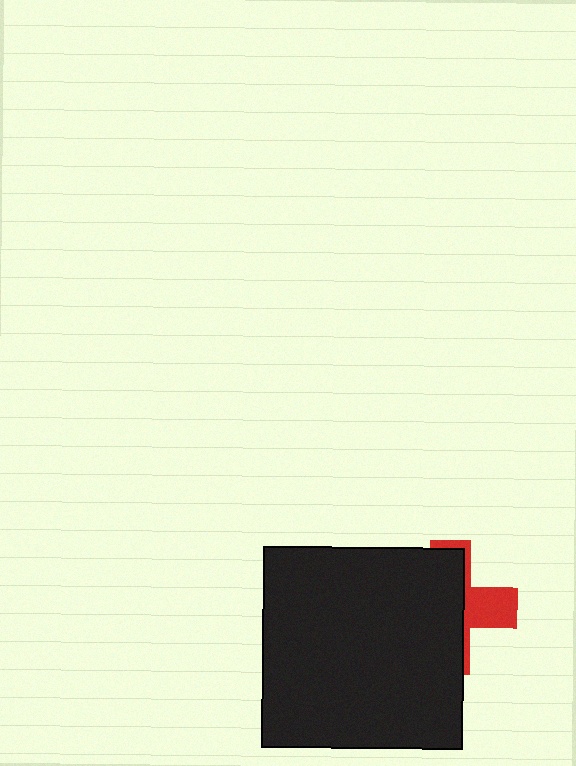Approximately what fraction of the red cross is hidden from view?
Roughly 69% of the red cross is hidden behind the black square.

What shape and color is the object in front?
The object in front is a black square.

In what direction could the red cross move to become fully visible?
The red cross could move right. That would shift it out from behind the black square entirely.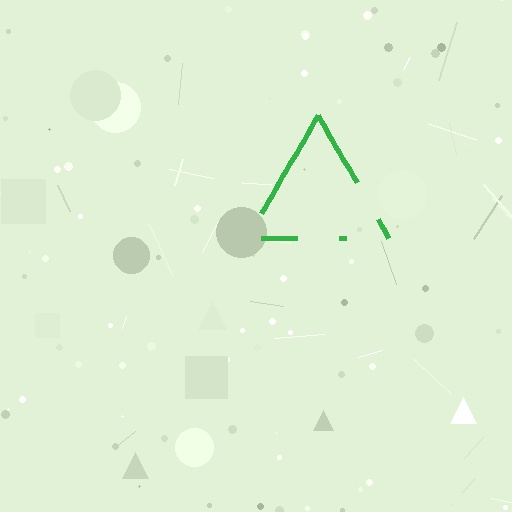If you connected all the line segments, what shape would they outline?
They would outline a triangle.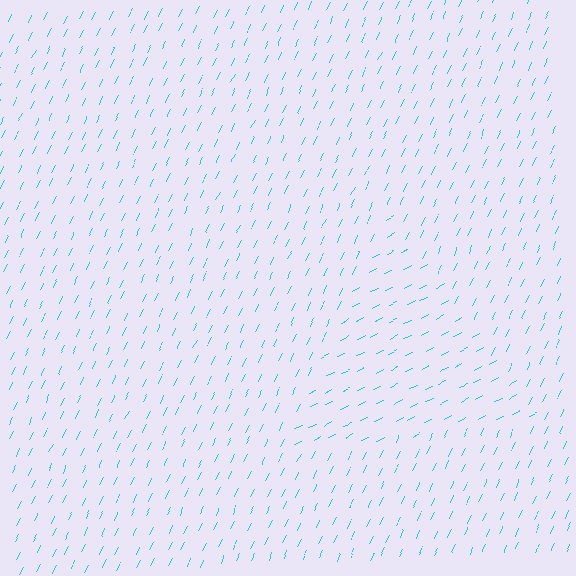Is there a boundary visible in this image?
Yes, there is a texture boundary formed by a change in line orientation.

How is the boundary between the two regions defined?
The boundary is defined purely by a change in line orientation (approximately 36 degrees difference). All lines are the same color and thickness.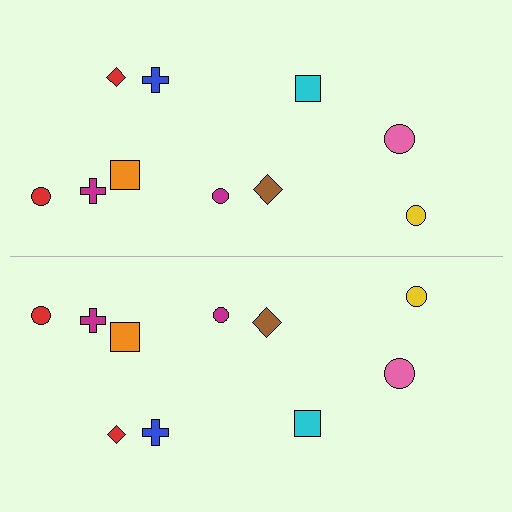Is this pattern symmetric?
Yes, this pattern has bilateral (reflection) symmetry.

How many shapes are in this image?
There are 20 shapes in this image.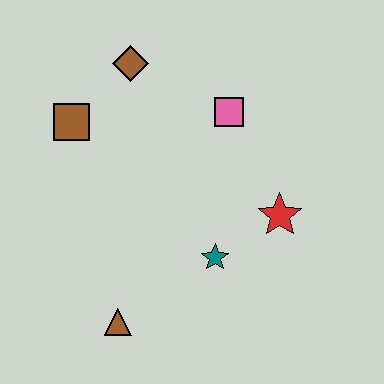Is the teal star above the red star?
No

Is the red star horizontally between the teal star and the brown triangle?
No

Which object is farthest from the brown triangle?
The brown diamond is farthest from the brown triangle.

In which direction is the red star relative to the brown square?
The red star is to the right of the brown square.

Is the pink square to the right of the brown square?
Yes